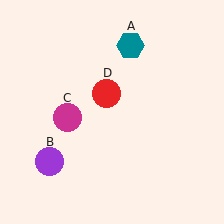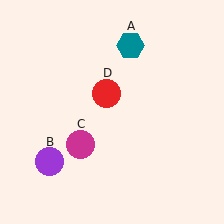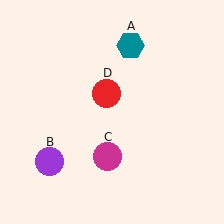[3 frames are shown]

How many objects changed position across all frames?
1 object changed position: magenta circle (object C).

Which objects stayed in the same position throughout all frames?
Teal hexagon (object A) and purple circle (object B) and red circle (object D) remained stationary.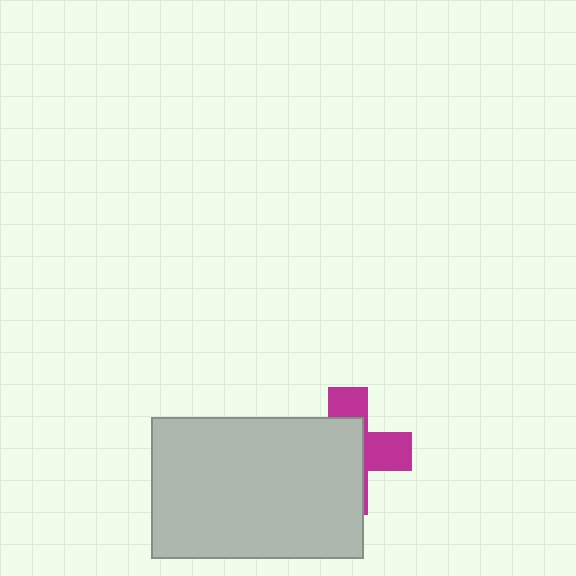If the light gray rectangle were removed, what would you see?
You would see the complete magenta cross.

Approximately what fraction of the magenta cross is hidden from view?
Roughly 61% of the magenta cross is hidden behind the light gray rectangle.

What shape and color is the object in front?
The object in front is a light gray rectangle.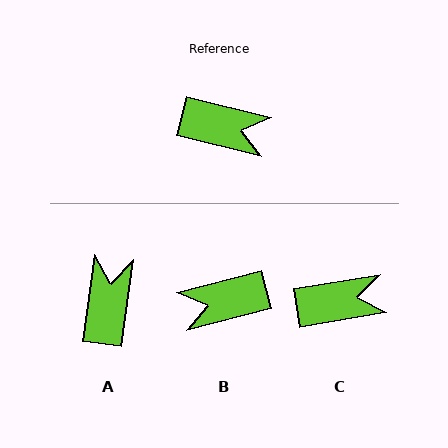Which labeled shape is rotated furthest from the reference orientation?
B, about 151 degrees away.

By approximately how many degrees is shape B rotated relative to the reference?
Approximately 151 degrees clockwise.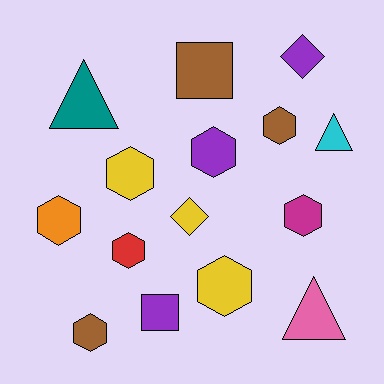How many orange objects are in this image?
There is 1 orange object.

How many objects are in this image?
There are 15 objects.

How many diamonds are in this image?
There are 2 diamonds.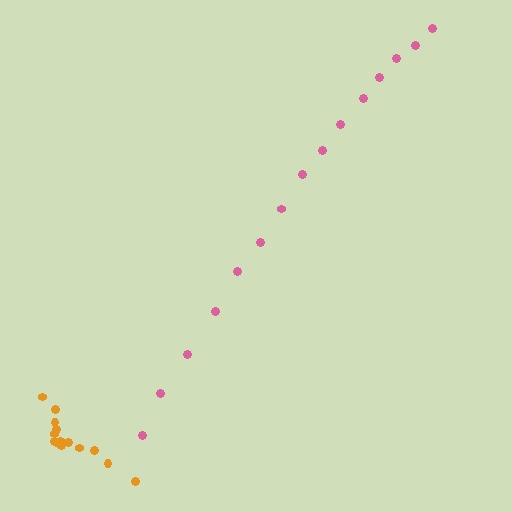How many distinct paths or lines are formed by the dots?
There are 2 distinct paths.